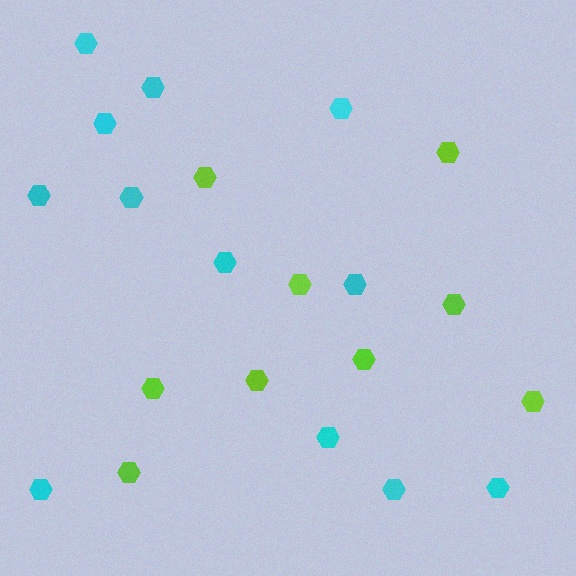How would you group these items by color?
There are 2 groups: one group of cyan hexagons (12) and one group of lime hexagons (9).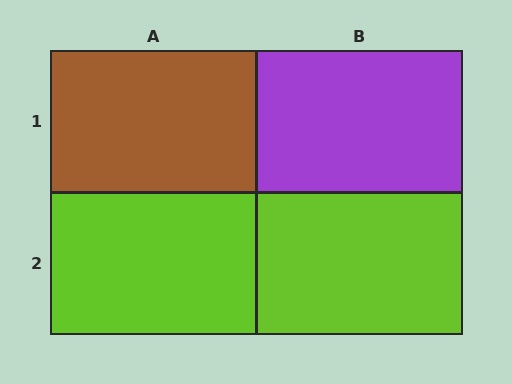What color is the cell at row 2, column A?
Lime.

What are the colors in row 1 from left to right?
Brown, purple.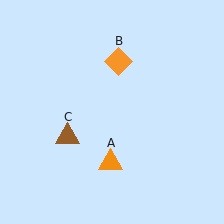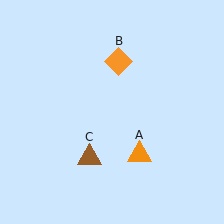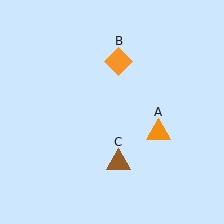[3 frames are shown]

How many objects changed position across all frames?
2 objects changed position: orange triangle (object A), brown triangle (object C).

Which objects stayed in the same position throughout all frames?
Orange diamond (object B) remained stationary.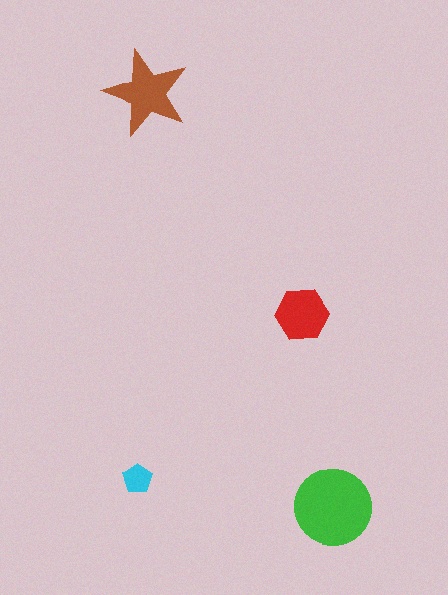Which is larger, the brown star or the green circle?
The green circle.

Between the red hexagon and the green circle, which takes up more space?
The green circle.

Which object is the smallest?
The cyan pentagon.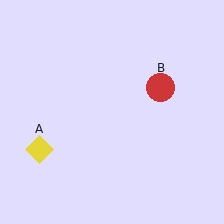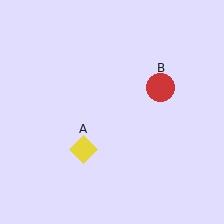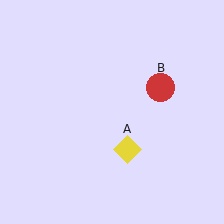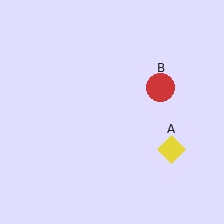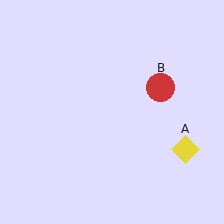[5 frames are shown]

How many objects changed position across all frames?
1 object changed position: yellow diamond (object A).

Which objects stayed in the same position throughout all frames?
Red circle (object B) remained stationary.